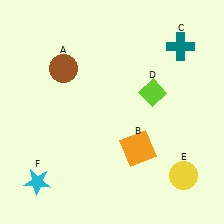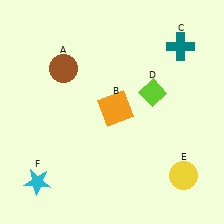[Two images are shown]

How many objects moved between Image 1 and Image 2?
1 object moved between the two images.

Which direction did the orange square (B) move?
The orange square (B) moved up.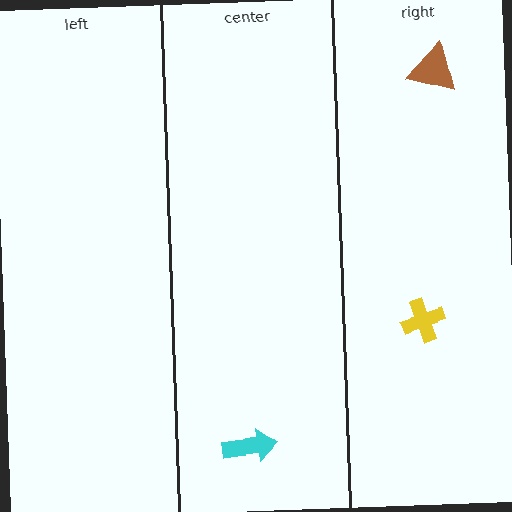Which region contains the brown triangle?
The right region.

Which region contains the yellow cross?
The right region.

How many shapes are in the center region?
1.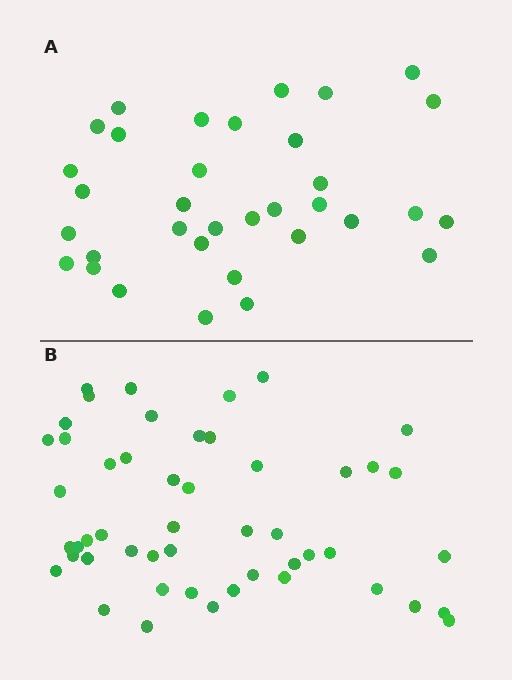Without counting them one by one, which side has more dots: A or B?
Region B (the bottom region) has more dots.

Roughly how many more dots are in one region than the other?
Region B has approximately 15 more dots than region A.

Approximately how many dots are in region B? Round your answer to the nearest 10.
About 50 dots.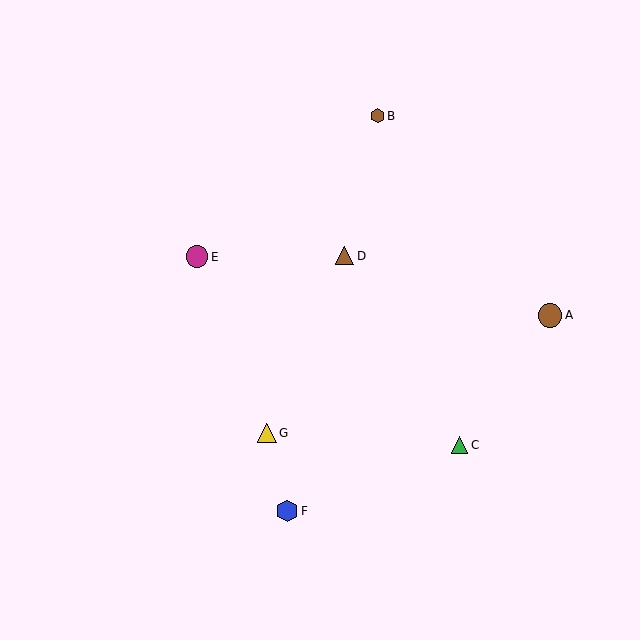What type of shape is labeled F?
Shape F is a blue hexagon.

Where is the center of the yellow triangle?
The center of the yellow triangle is at (267, 433).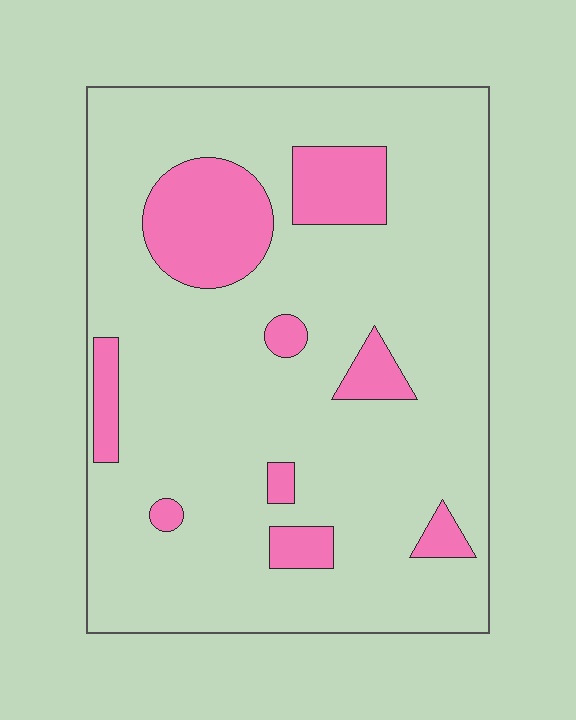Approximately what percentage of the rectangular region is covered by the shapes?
Approximately 15%.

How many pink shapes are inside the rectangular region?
9.